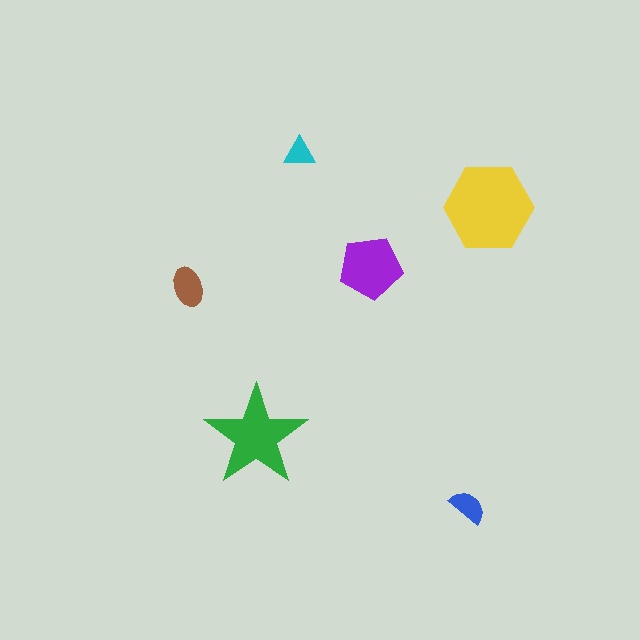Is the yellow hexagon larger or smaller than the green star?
Larger.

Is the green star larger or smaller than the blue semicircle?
Larger.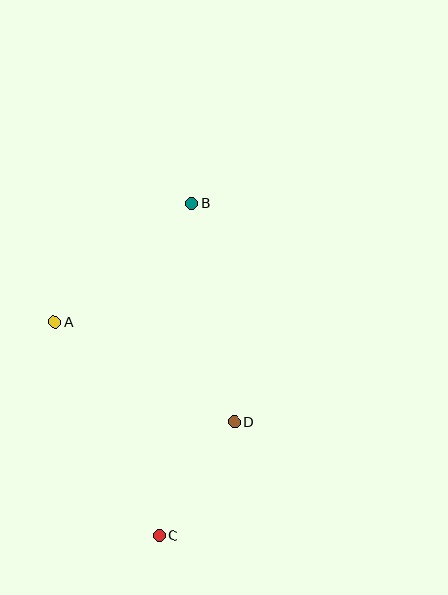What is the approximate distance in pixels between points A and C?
The distance between A and C is approximately 237 pixels.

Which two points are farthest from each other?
Points B and C are farthest from each other.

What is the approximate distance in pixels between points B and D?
The distance between B and D is approximately 223 pixels.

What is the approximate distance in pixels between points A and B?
The distance between A and B is approximately 181 pixels.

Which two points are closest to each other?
Points C and D are closest to each other.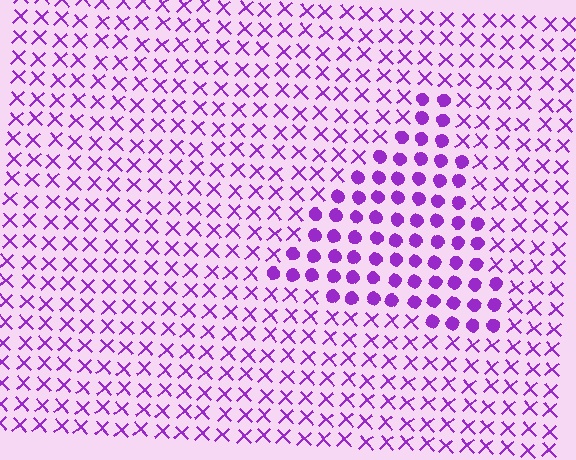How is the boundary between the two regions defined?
The boundary is defined by a change in element shape: circles inside vs. X marks outside. All elements share the same color and spacing.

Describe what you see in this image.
The image is filled with small purple elements arranged in a uniform grid. A triangle-shaped region contains circles, while the surrounding area contains X marks. The boundary is defined purely by the change in element shape.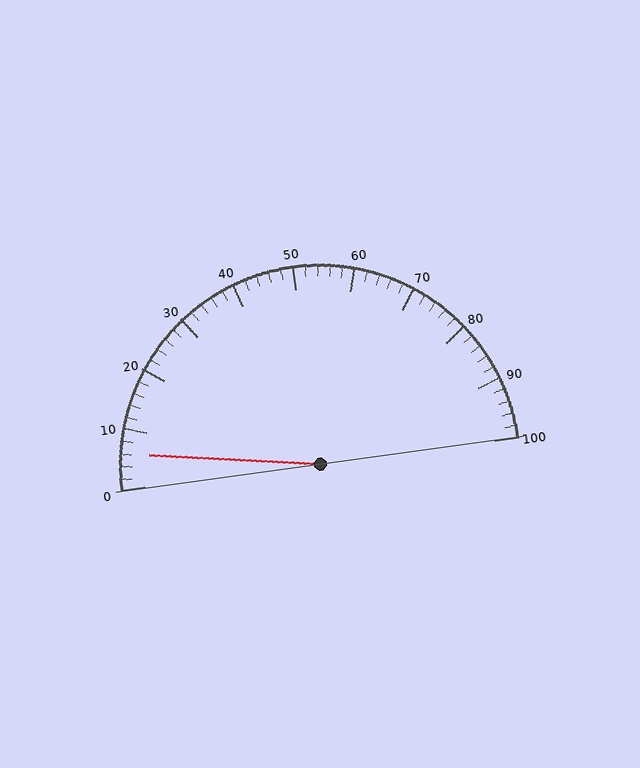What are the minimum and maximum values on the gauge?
The gauge ranges from 0 to 100.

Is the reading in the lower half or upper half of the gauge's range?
The reading is in the lower half of the range (0 to 100).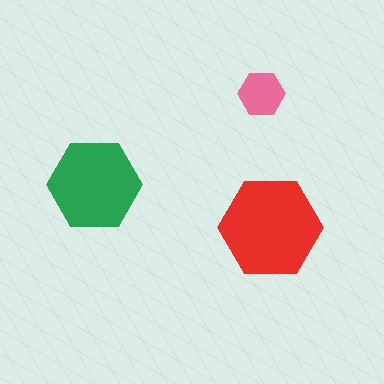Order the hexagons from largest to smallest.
the red one, the green one, the pink one.